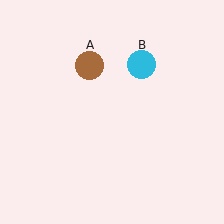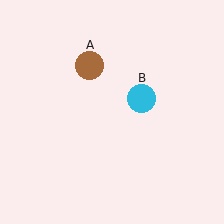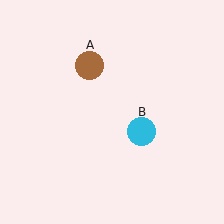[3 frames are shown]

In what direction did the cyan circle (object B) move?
The cyan circle (object B) moved down.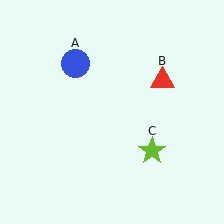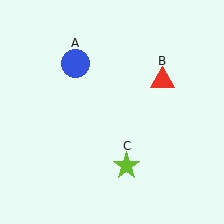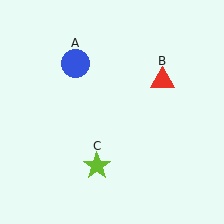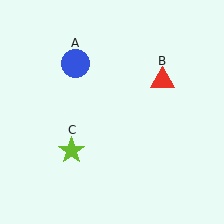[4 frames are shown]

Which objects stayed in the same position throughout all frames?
Blue circle (object A) and red triangle (object B) remained stationary.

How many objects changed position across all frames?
1 object changed position: lime star (object C).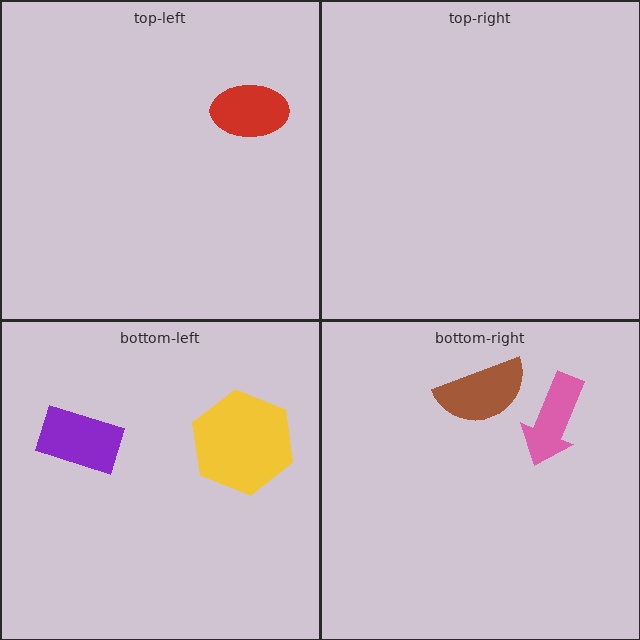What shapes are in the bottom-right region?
The pink arrow, the brown semicircle.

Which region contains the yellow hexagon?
The bottom-left region.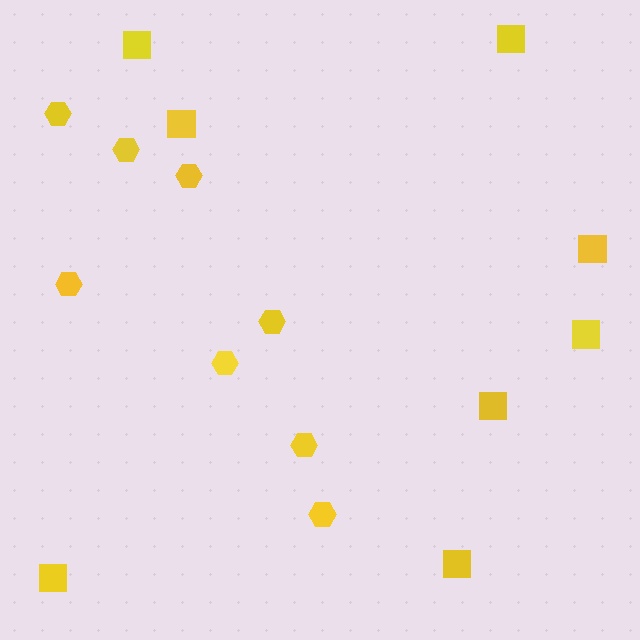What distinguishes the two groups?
There are 2 groups: one group of hexagons (8) and one group of squares (8).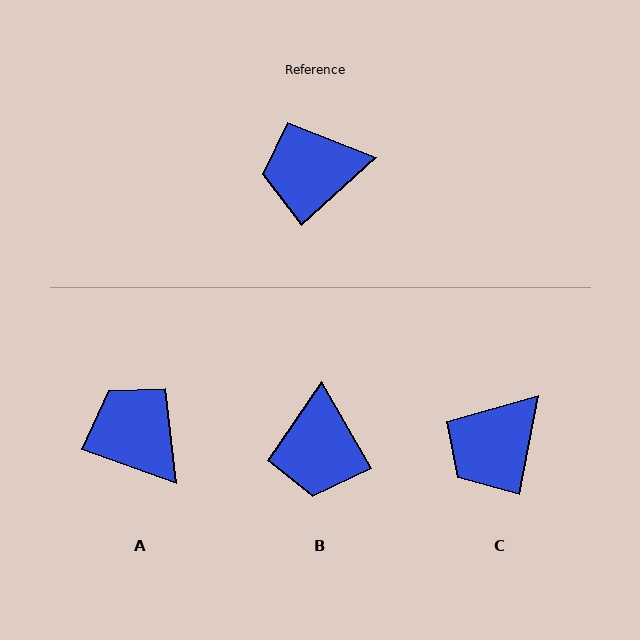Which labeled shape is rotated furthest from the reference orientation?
B, about 78 degrees away.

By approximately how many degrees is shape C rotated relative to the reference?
Approximately 37 degrees counter-clockwise.